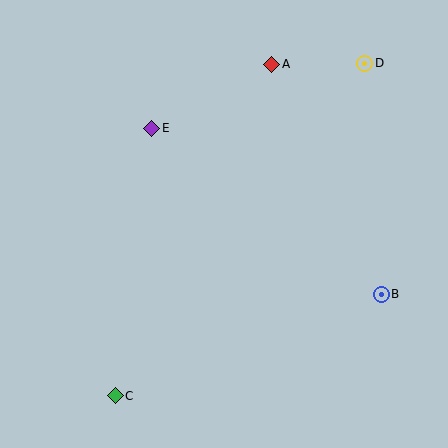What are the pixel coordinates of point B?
Point B is at (381, 294).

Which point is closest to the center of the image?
Point E at (152, 128) is closest to the center.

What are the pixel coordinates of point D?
Point D is at (365, 63).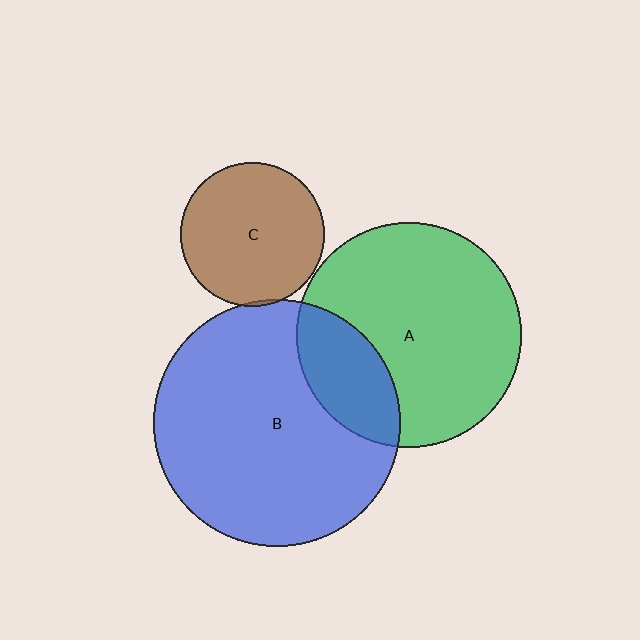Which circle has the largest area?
Circle B (blue).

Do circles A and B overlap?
Yes.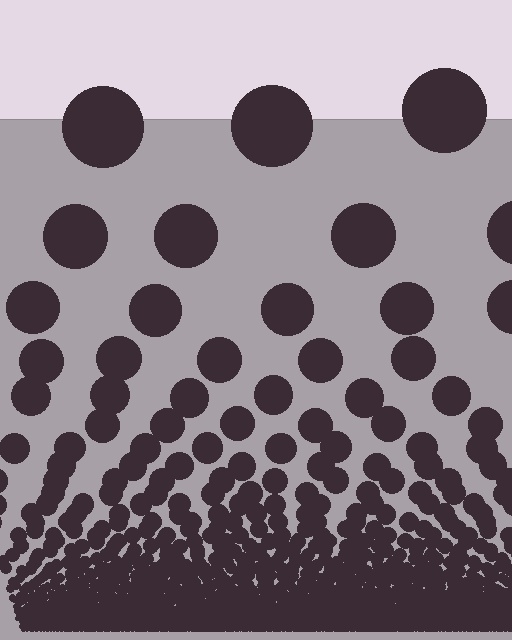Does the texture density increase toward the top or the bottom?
Density increases toward the bottom.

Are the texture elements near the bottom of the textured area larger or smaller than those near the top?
Smaller. The gradient is inverted — elements near the bottom are smaller and denser.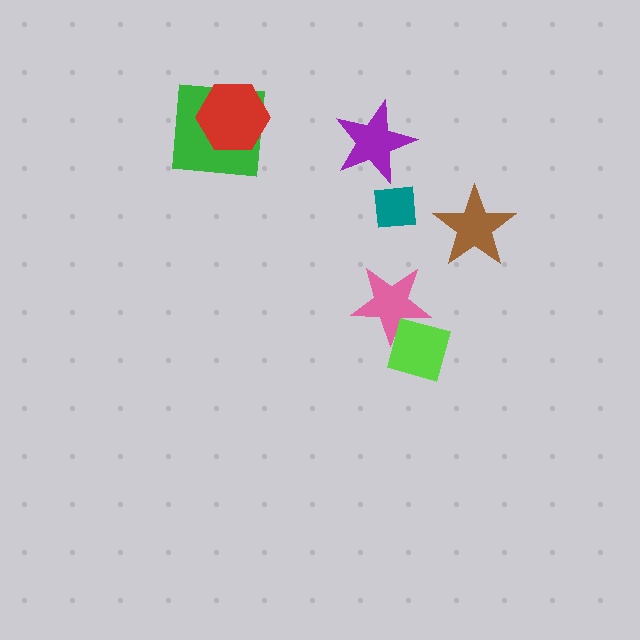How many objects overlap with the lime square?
1 object overlaps with the lime square.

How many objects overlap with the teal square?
0 objects overlap with the teal square.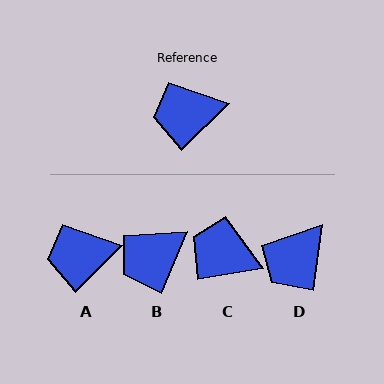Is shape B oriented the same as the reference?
No, it is off by about 22 degrees.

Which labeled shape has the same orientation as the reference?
A.